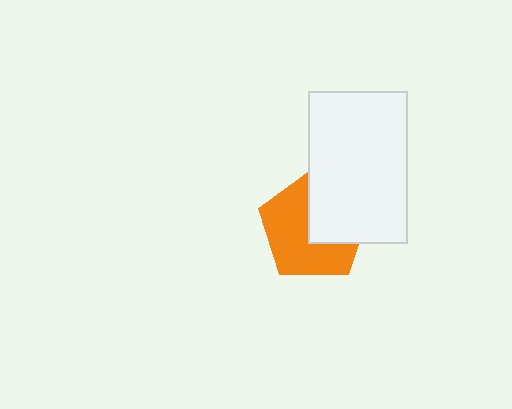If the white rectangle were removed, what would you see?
You would see the complete orange pentagon.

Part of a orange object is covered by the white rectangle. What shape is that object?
It is a pentagon.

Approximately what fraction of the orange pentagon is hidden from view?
Roughly 41% of the orange pentagon is hidden behind the white rectangle.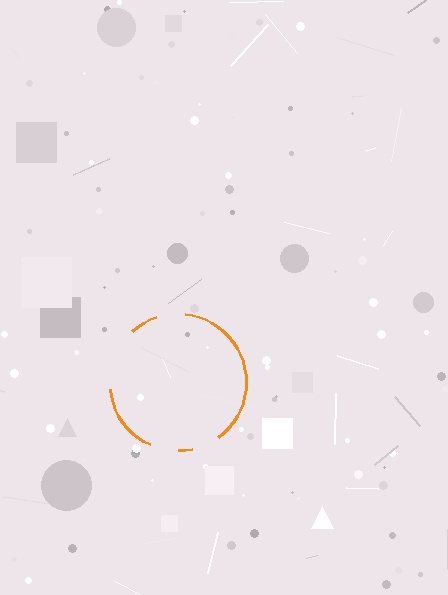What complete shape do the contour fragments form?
The contour fragments form a circle.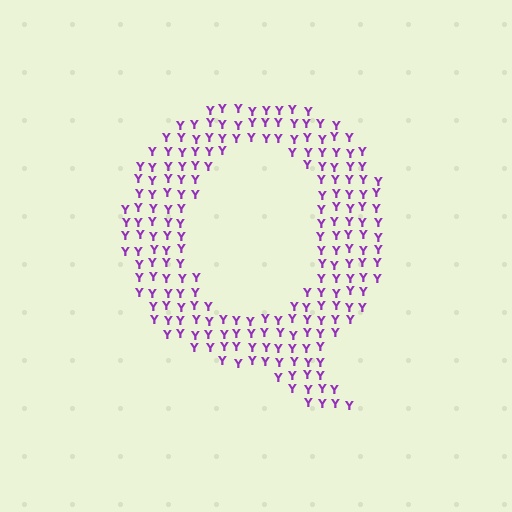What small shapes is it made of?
It is made of small letter Y's.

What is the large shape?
The large shape is the letter Q.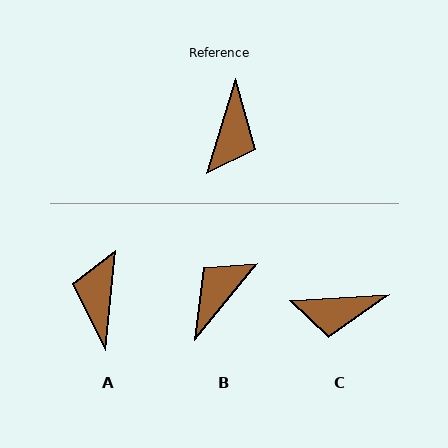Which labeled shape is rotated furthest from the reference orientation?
A, about 169 degrees away.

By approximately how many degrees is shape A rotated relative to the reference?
Approximately 169 degrees clockwise.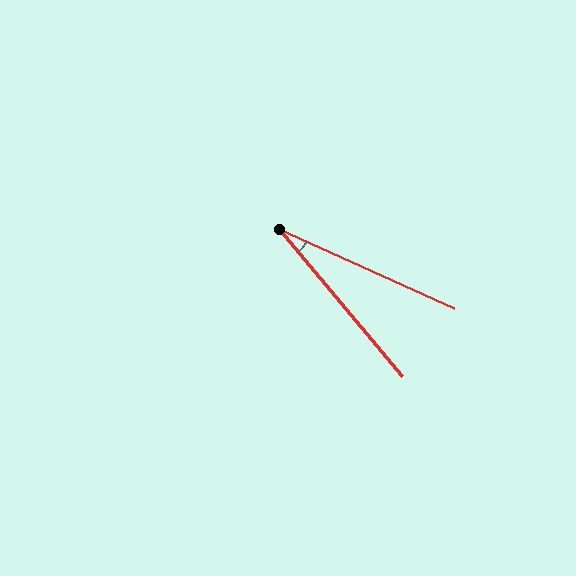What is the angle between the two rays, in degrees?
Approximately 26 degrees.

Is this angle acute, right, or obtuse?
It is acute.